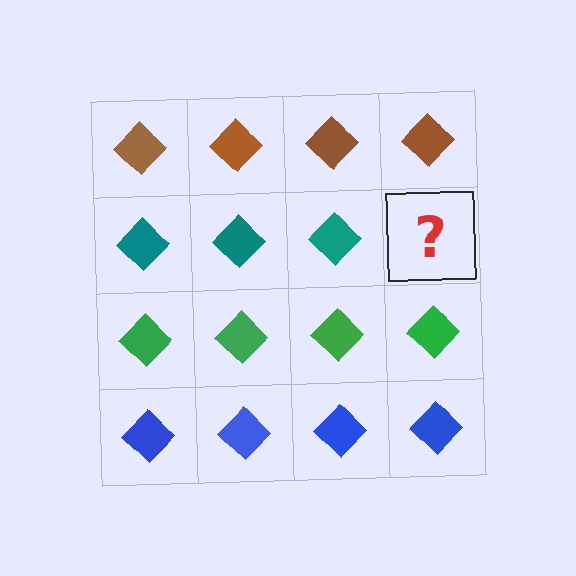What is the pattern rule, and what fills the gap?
The rule is that each row has a consistent color. The gap should be filled with a teal diamond.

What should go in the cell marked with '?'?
The missing cell should contain a teal diamond.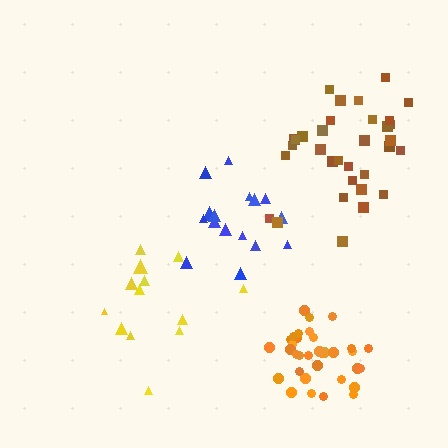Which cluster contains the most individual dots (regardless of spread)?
Orange (34).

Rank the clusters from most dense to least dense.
orange, brown, blue, yellow.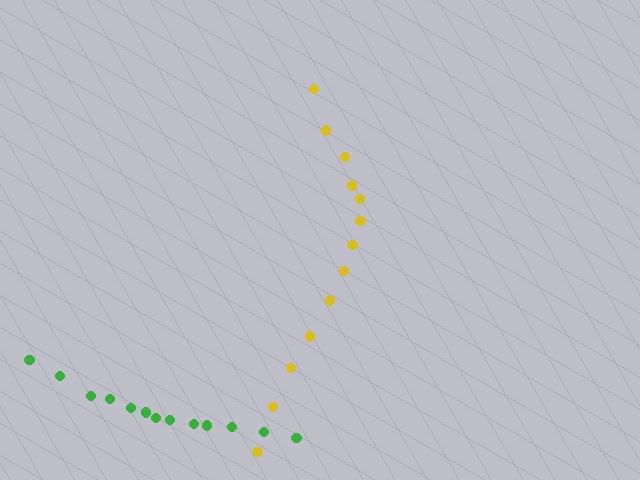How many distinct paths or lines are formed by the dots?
There are 2 distinct paths.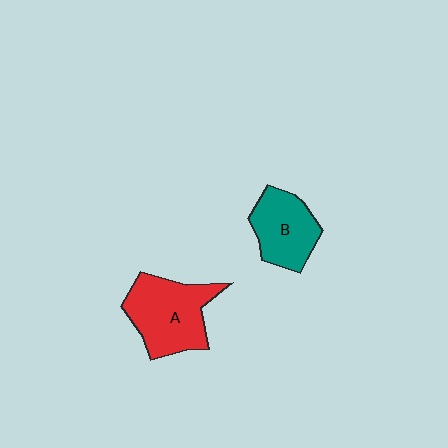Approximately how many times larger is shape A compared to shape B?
Approximately 1.3 times.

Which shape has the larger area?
Shape A (red).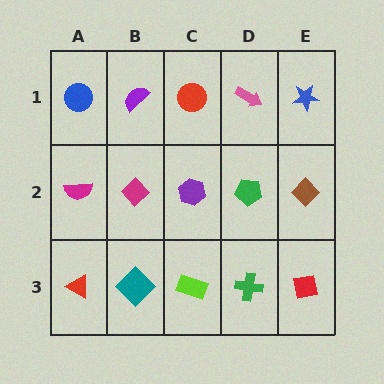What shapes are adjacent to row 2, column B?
A purple semicircle (row 1, column B), a teal diamond (row 3, column B), a magenta semicircle (row 2, column A), a purple hexagon (row 2, column C).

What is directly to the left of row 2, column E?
A green pentagon.